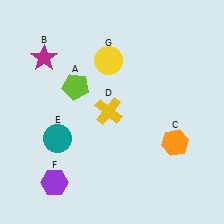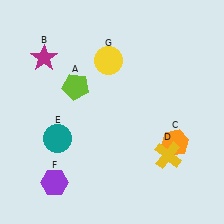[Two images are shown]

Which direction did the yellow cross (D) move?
The yellow cross (D) moved right.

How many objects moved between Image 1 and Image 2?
1 object moved between the two images.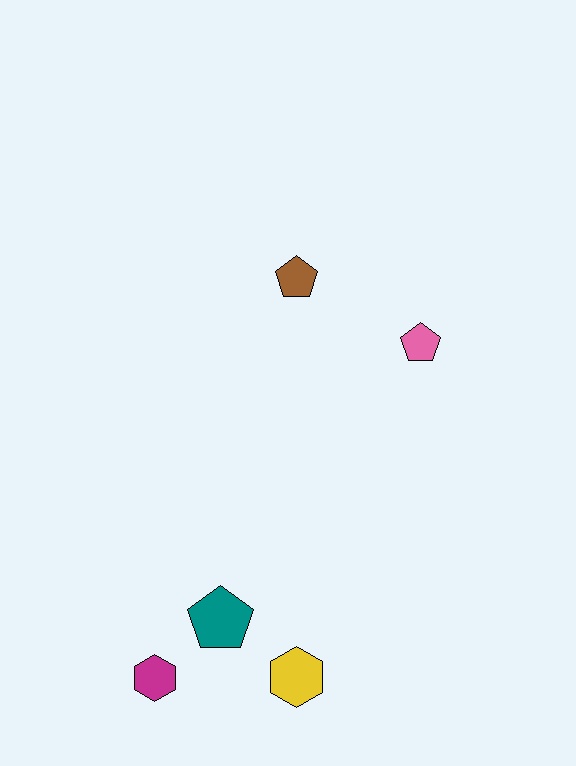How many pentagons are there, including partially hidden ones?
There are 3 pentagons.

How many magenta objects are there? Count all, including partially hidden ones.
There is 1 magenta object.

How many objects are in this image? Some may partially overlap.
There are 5 objects.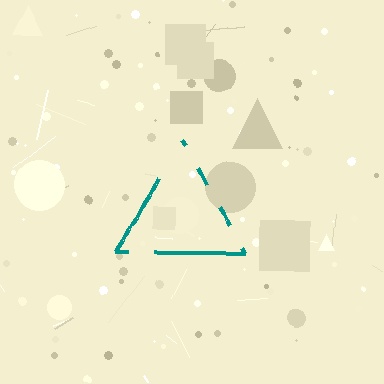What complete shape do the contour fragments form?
The contour fragments form a triangle.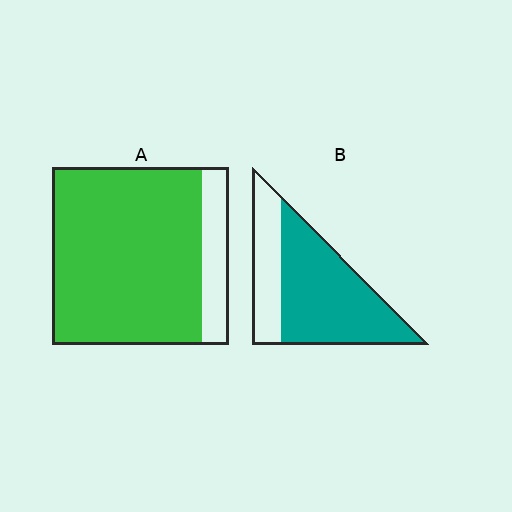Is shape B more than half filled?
Yes.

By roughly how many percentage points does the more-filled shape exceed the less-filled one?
By roughly 15 percentage points (A over B).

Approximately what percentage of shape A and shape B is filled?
A is approximately 85% and B is approximately 70%.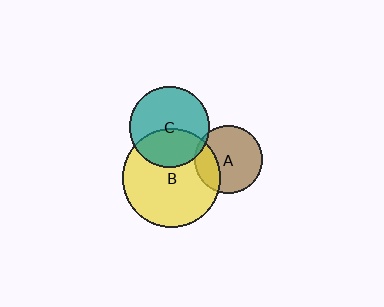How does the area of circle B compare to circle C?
Approximately 1.5 times.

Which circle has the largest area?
Circle B (yellow).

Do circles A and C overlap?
Yes.